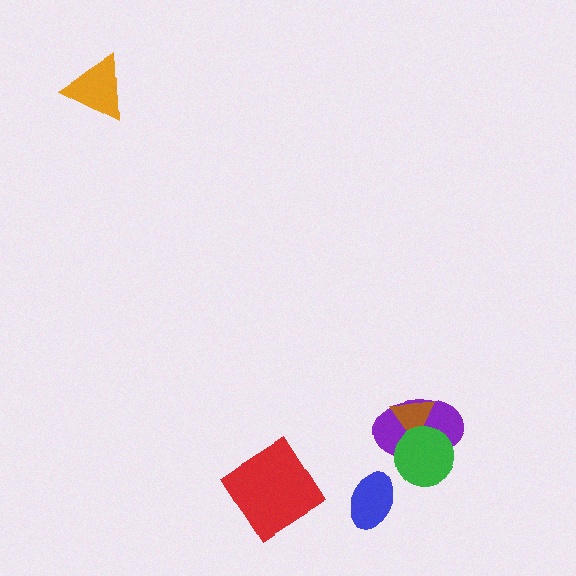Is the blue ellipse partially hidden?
No, no other shape covers it.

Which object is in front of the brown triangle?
The green circle is in front of the brown triangle.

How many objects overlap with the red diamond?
0 objects overlap with the red diamond.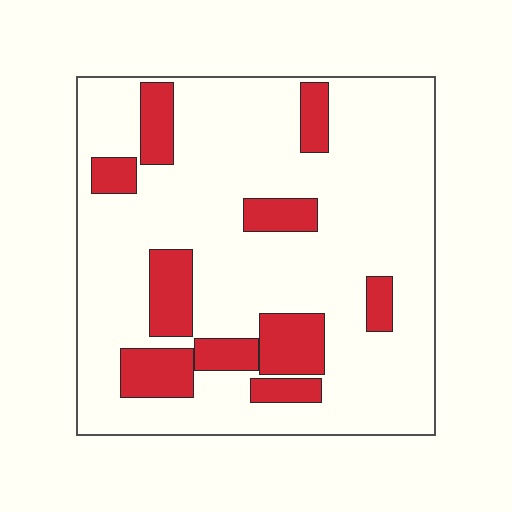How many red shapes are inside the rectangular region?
10.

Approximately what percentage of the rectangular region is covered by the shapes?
Approximately 20%.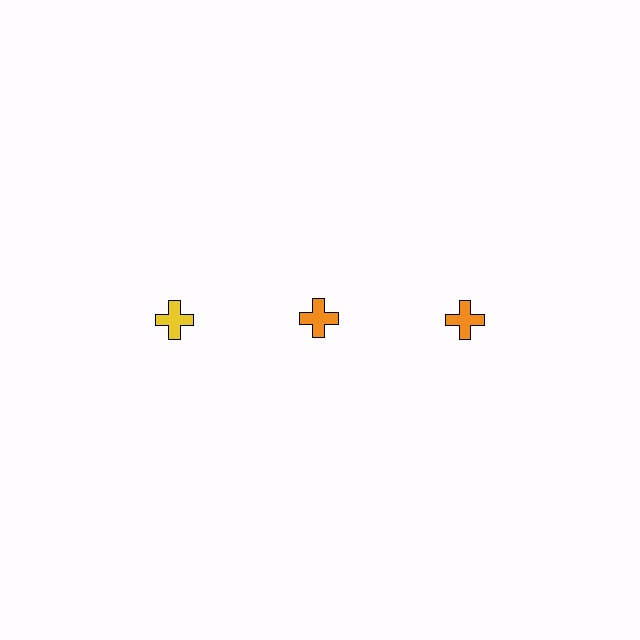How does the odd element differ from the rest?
It has a different color: yellow instead of orange.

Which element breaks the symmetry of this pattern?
The yellow cross in the top row, leftmost column breaks the symmetry. All other shapes are orange crosses.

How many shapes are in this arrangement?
There are 3 shapes arranged in a grid pattern.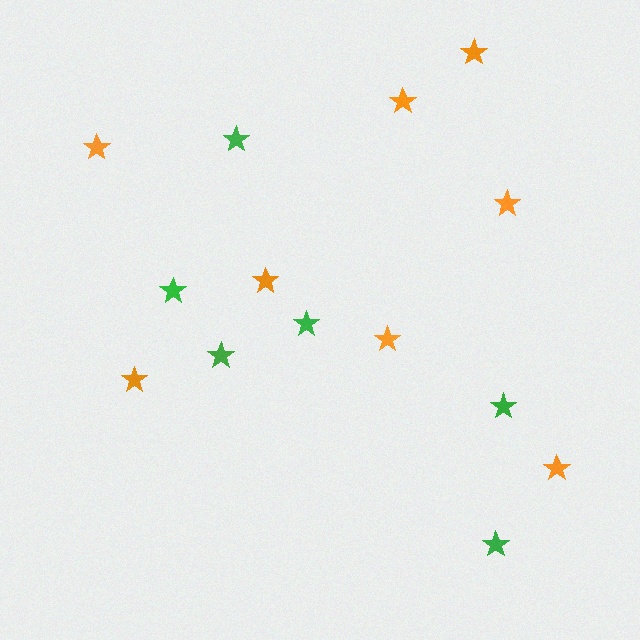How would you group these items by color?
There are 2 groups: one group of green stars (6) and one group of orange stars (8).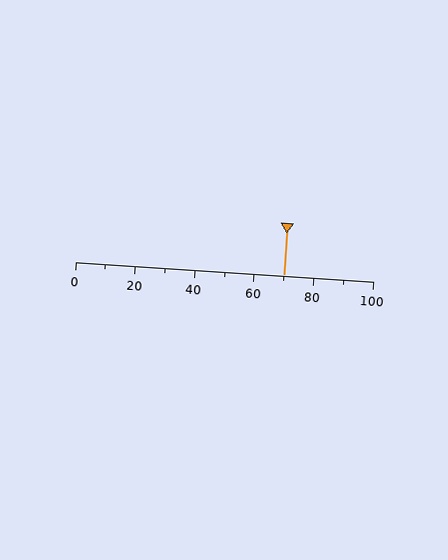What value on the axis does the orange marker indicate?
The marker indicates approximately 70.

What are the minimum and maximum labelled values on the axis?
The axis runs from 0 to 100.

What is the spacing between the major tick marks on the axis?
The major ticks are spaced 20 apart.